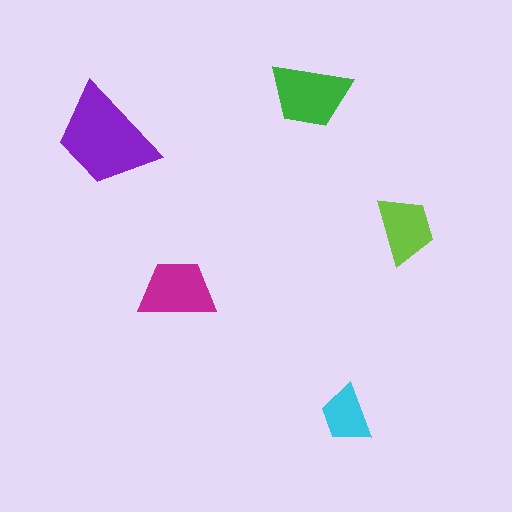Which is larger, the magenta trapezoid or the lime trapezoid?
The magenta one.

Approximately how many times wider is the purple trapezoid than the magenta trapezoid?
About 1.5 times wider.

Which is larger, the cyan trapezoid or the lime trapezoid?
The lime one.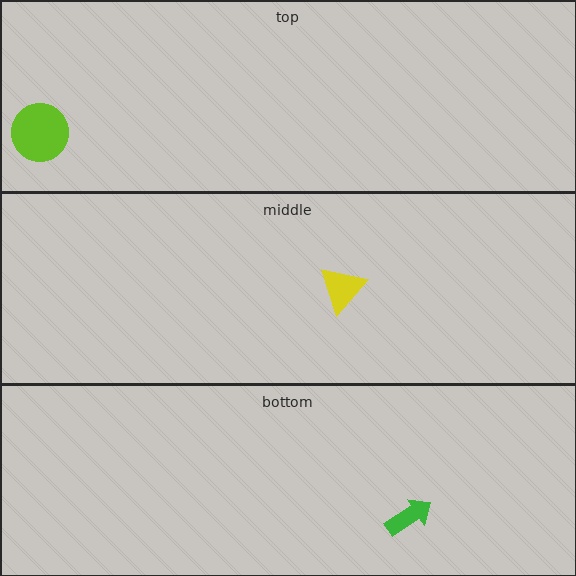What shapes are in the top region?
The lime circle.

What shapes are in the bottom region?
The green arrow.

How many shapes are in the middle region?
1.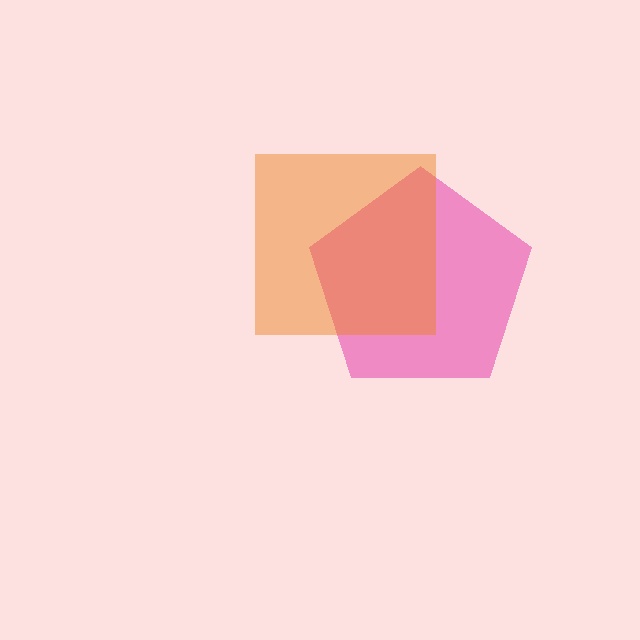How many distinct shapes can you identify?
There are 2 distinct shapes: a pink pentagon, an orange square.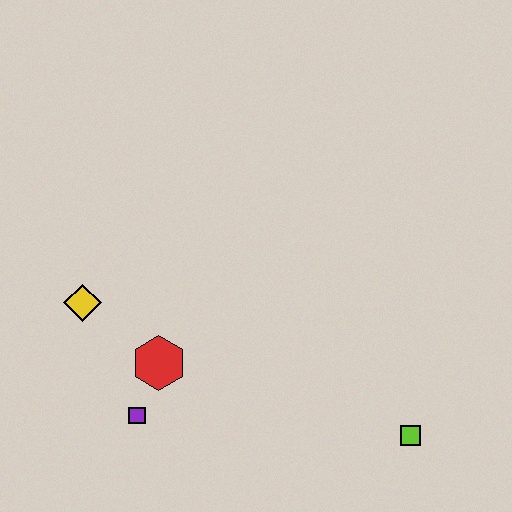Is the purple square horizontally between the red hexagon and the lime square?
No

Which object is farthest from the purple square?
The lime square is farthest from the purple square.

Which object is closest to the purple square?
The red hexagon is closest to the purple square.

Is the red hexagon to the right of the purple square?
Yes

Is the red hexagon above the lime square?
Yes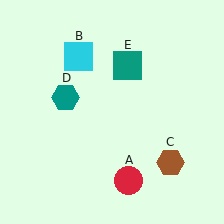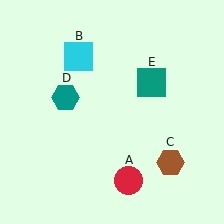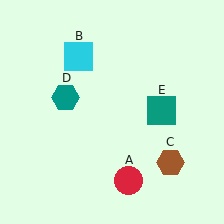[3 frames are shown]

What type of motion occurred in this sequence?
The teal square (object E) rotated clockwise around the center of the scene.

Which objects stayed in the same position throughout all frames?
Red circle (object A) and cyan square (object B) and brown hexagon (object C) and teal hexagon (object D) remained stationary.